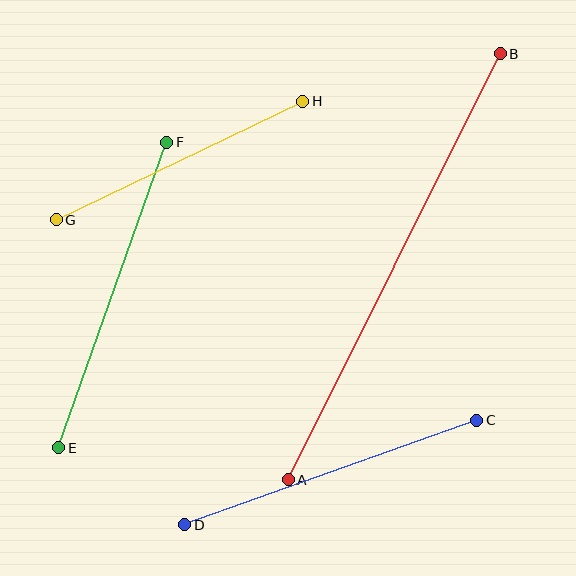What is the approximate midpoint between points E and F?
The midpoint is at approximately (113, 295) pixels.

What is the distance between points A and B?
The distance is approximately 476 pixels.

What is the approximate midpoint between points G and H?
The midpoint is at approximately (179, 160) pixels.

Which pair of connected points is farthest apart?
Points A and B are farthest apart.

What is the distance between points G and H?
The distance is approximately 273 pixels.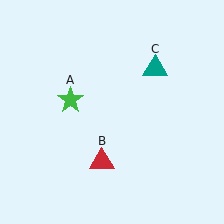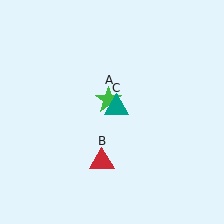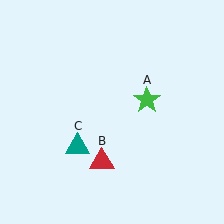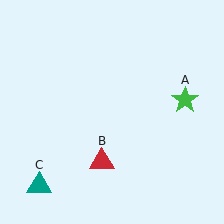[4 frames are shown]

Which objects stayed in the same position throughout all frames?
Red triangle (object B) remained stationary.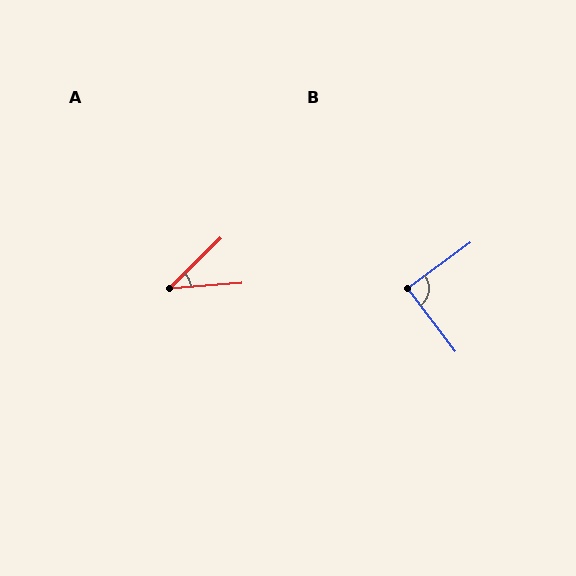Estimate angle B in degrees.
Approximately 89 degrees.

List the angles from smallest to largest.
A (40°), B (89°).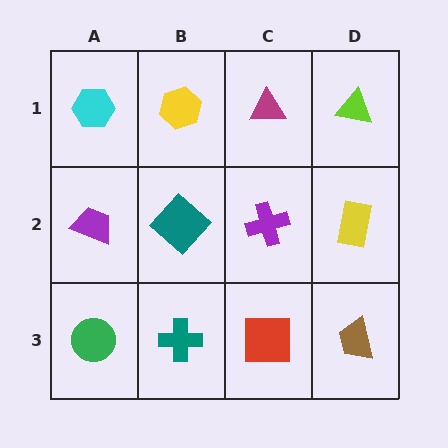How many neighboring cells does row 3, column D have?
2.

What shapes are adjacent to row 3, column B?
A teal diamond (row 2, column B), a green circle (row 3, column A), a red square (row 3, column C).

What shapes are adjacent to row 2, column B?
A yellow hexagon (row 1, column B), a teal cross (row 3, column B), a purple trapezoid (row 2, column A), a purple cross (row 2, column C).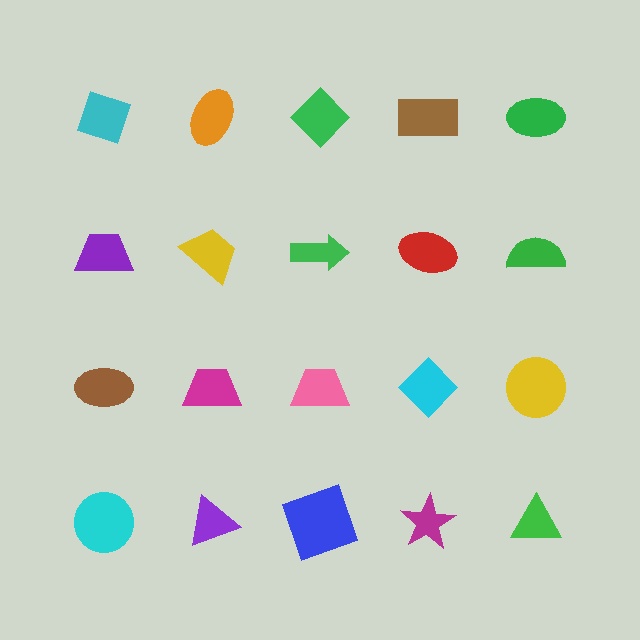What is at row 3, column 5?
A yellow circle.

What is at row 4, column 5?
A green triangle.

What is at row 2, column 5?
A green semicircle.